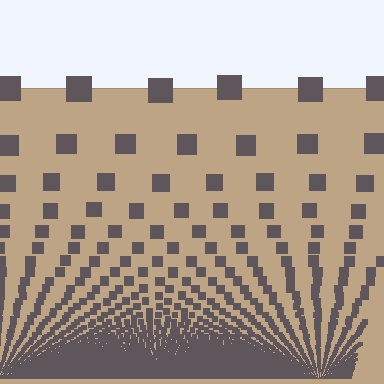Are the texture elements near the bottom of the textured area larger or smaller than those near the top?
Smaller. The gradient is inverted — elements near the bottom are smaller and denser.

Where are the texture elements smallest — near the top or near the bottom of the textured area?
Near the bottom.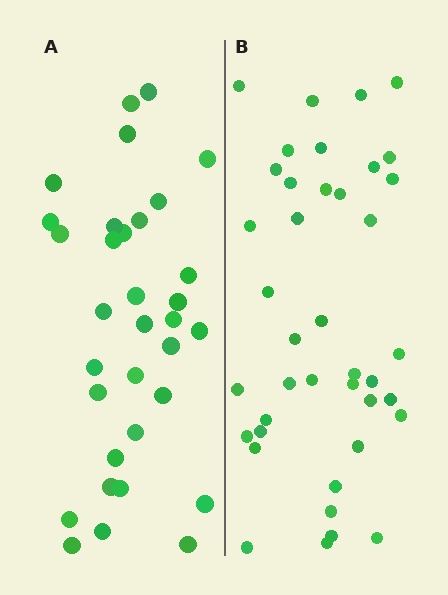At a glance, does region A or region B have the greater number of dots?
Region B (the right region) has more dots.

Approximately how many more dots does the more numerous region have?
Region B has roughly 8 or so more dots than region A.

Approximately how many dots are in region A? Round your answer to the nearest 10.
About 30 dots. (The exact count is 33, which rounds to 30.)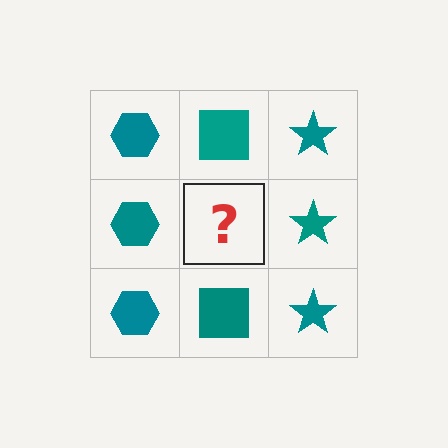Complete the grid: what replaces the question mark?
The question mark should be replaced with a teal square.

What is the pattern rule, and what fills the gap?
The rule is that each column has a consistent shape. The gap should be filled with a teal square.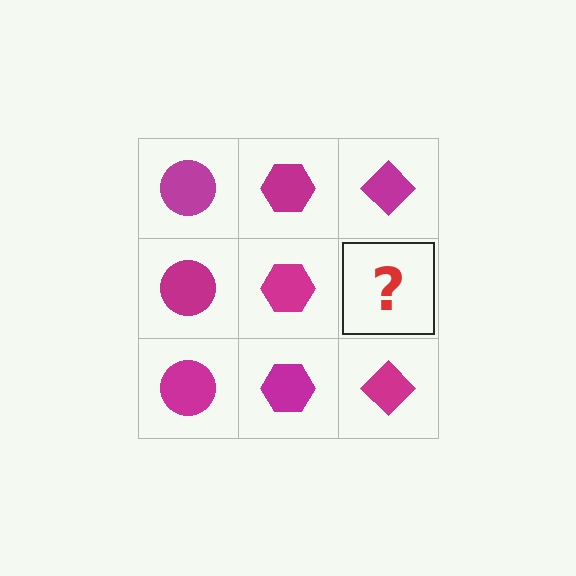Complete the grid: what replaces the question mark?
The question mark should be replaced with a magenta diamond.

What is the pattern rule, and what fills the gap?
The rule is that each column has a consistent shape. The gap should be filled with a magenta diamond.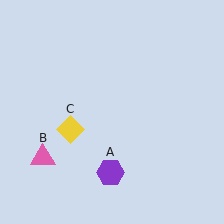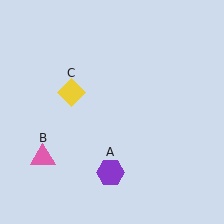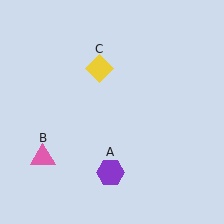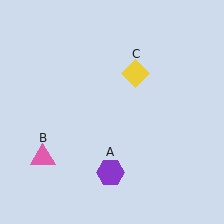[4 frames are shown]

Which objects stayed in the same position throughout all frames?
Purple hexagon (object A) and pink triangle (object B) remained stationary.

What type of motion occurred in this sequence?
The yellow diamond (object C) rotated clockwise around the center of the scene.